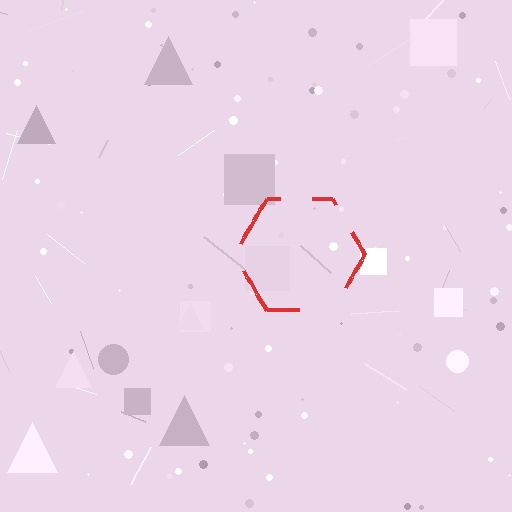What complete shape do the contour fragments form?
The contour fragments form a hexagon.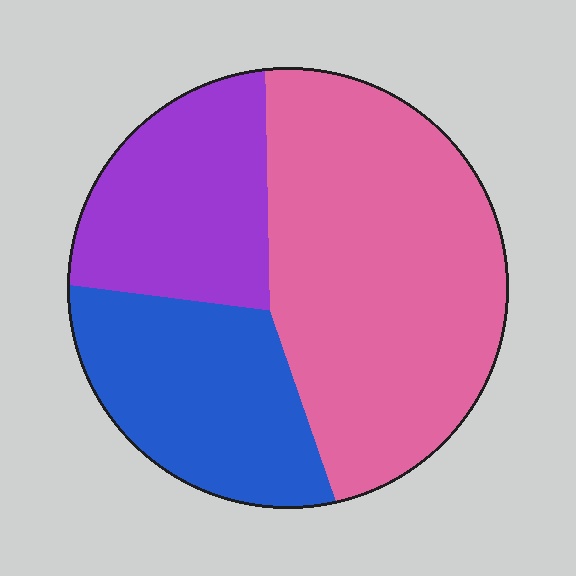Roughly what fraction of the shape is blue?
Blue takes up about one quarter (1/4) of the shape.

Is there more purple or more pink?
Pink.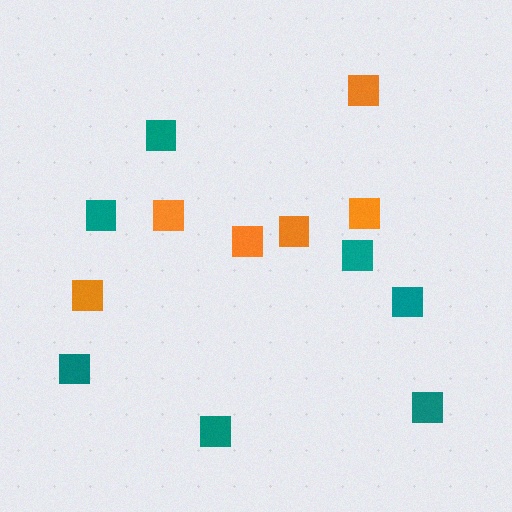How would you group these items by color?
There are 2 groups: one group of teal squares (7) and one group of orange squares (6).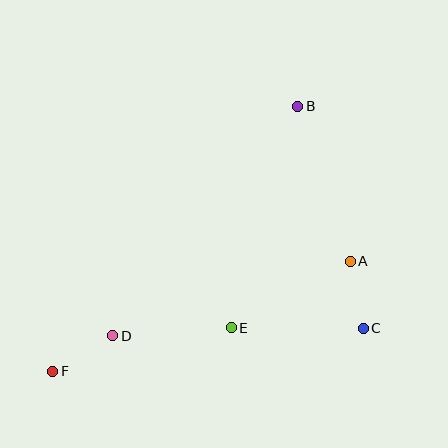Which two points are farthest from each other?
Points B and F are farthest from each other.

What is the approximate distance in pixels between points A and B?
The distance between A and B is approximately 164 pixels.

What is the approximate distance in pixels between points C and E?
The distance between C and E is approximately 132 pixels.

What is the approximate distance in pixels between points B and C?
The distance between B and C is approximately 231 pixels.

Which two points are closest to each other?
Points A and C are closest to each other.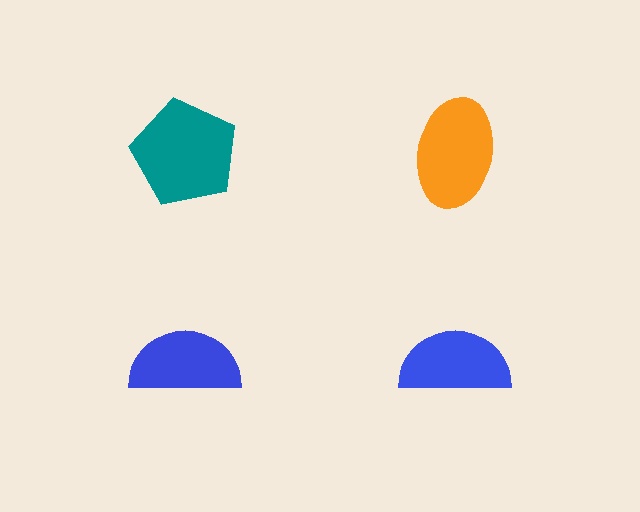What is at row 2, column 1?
A blue semicircle.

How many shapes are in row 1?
2 shapes.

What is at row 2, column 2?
A blue semicircle.